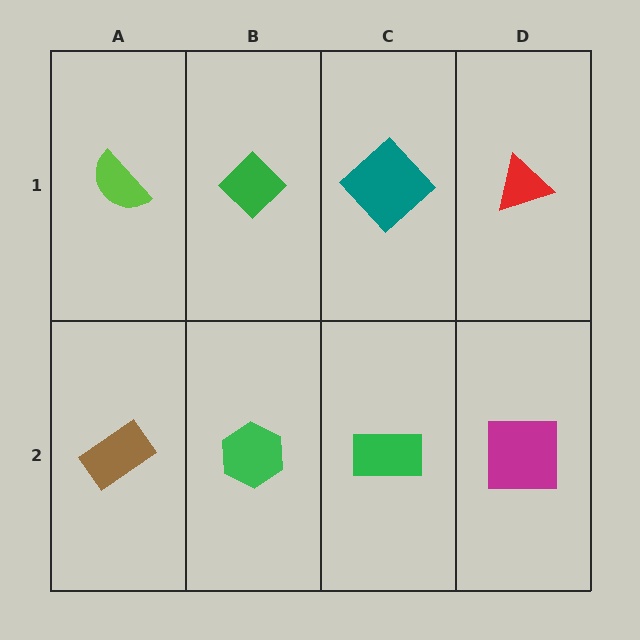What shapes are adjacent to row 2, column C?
A teal diamond (row 1, column C), a green hexagon (row 2, column B), a magenta square (row 2, column D).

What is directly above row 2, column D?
A red triangle.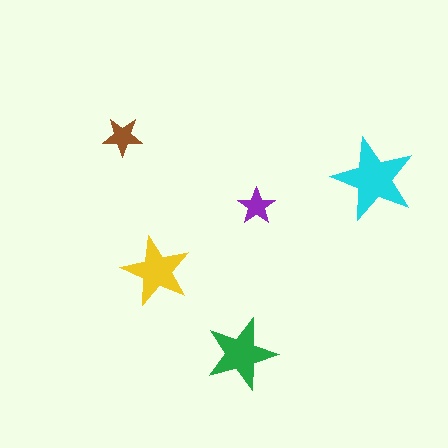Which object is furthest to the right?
The cyan star is rightmost.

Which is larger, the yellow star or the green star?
The green one.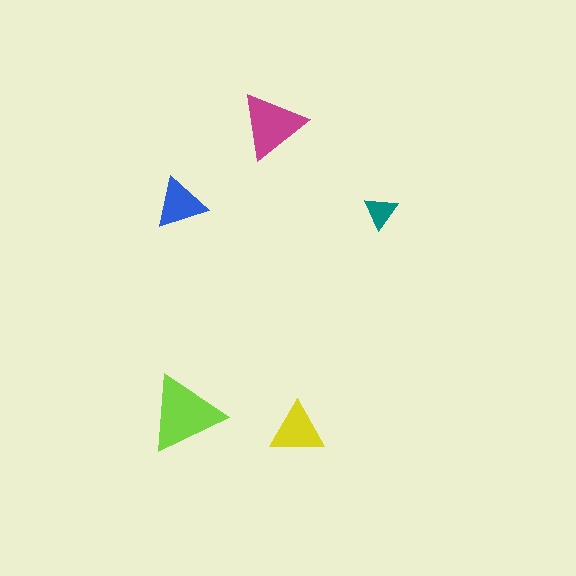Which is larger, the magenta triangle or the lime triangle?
The lime one.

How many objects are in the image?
There are 5 objects in the image.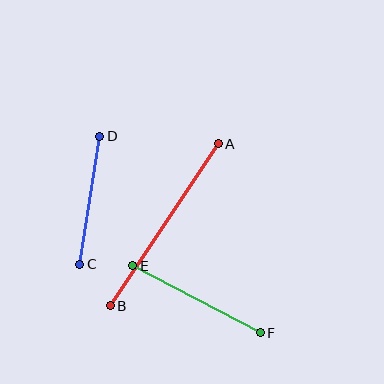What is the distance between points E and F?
The distance is approximately 144 pixels.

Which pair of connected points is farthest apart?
Points A and B are farthest apart.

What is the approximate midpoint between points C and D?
The midpoint is at approximately (90, 200) pixels.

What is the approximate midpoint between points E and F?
The midpoint is at approximately (197, 299) pixels.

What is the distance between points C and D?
The distance is approximately 129 pixels.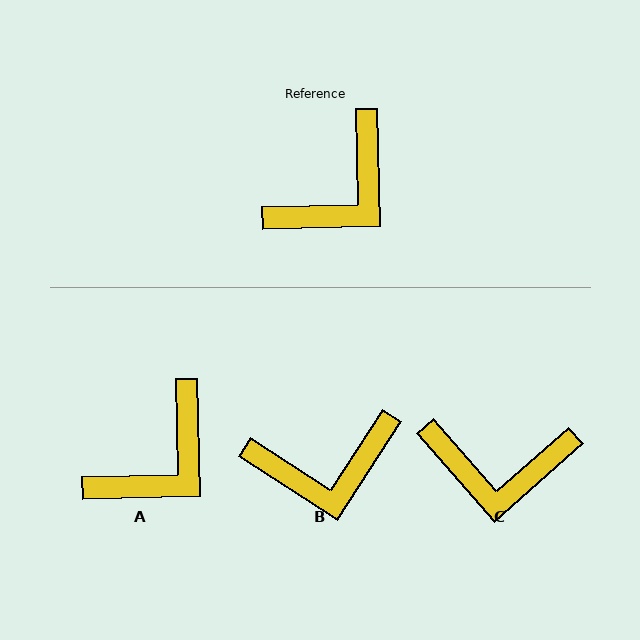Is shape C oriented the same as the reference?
No, it is off by about 50 degrees.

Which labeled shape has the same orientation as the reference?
A.